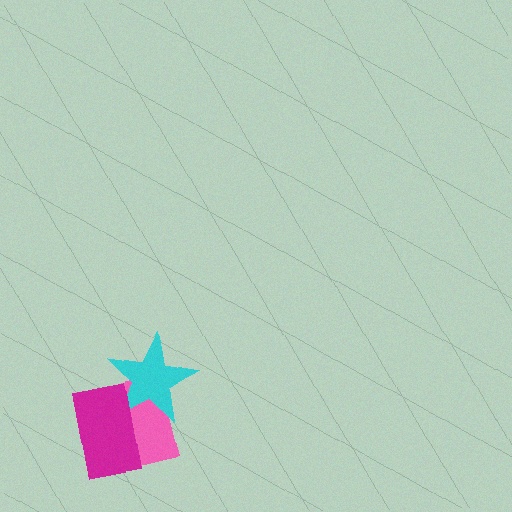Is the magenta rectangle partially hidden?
No, no other shape covers it.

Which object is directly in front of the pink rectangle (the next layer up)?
The cyan star is directly in front of the pink rectangle.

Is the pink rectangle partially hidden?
Yes, it is partially covered by another shape.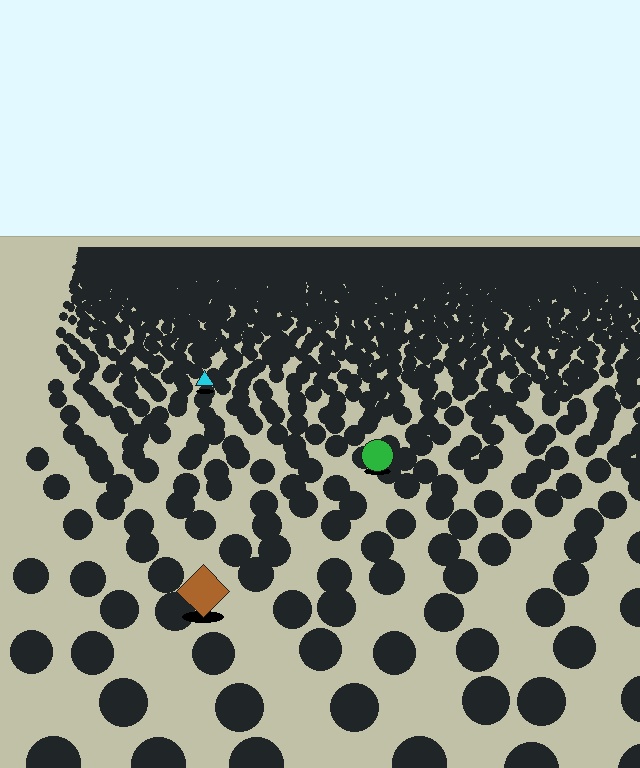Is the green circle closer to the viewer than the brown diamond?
No. The brown diamond is closer — you can tell from the texture gradient: the ground texture is coarser near it.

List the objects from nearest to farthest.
From nearest to farthest: the brown diamond, the green circle, the cyan triangle.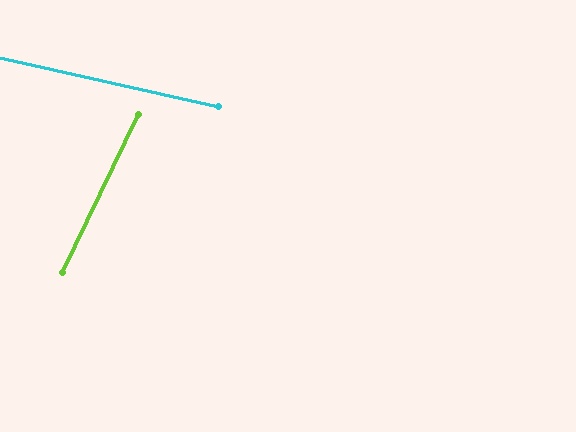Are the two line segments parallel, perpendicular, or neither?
Neither parallel nor perpendicular — they differ by about 77°.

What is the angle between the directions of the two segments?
Approximately 77 degrees.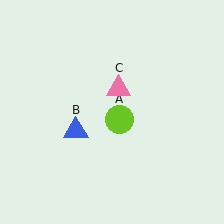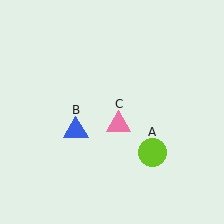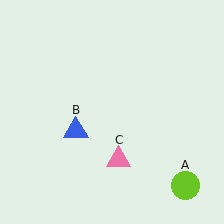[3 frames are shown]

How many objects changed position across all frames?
2 objects changed position: lime circle (object A), pink triangle (object C).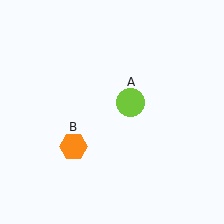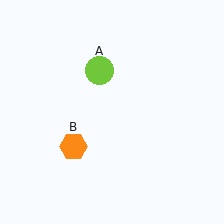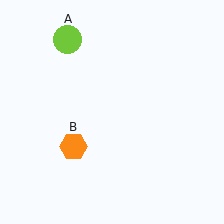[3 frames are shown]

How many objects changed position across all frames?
1 object changed position: lime circle (object A).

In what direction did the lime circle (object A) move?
The lime circle (object A) moved up and to the left.